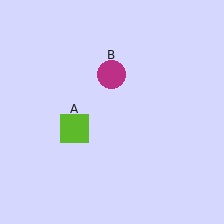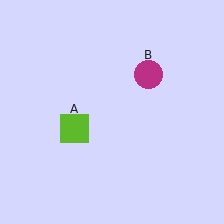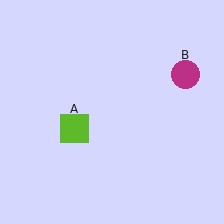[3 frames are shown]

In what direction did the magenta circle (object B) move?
The magenta circle (object B) moved right.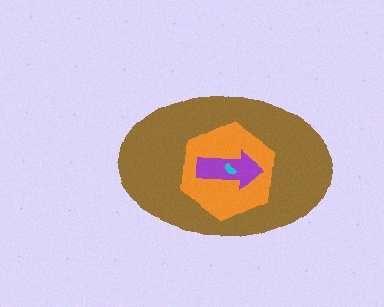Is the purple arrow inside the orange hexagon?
Yes.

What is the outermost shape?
The brown ellipse.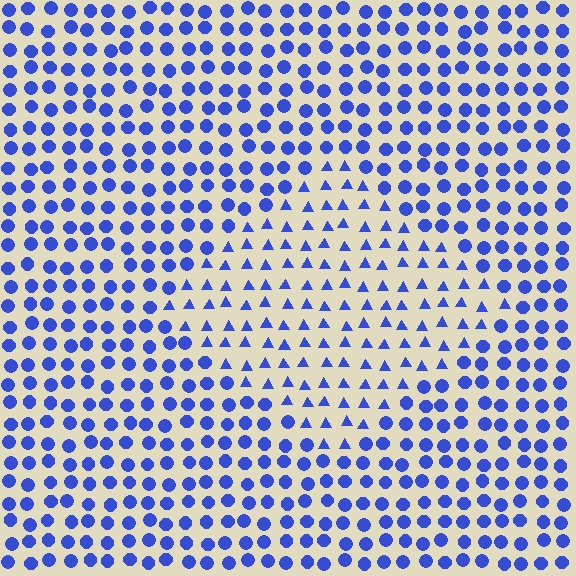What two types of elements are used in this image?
The image uses triangles inside the diamond region and circles outside it.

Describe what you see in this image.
The image is filled with small blue elements arranged in a uniform grid. A diamond-shaped region contains triangles, while the surrounding area contains circles. The boundary is defined purely by the change in element shape.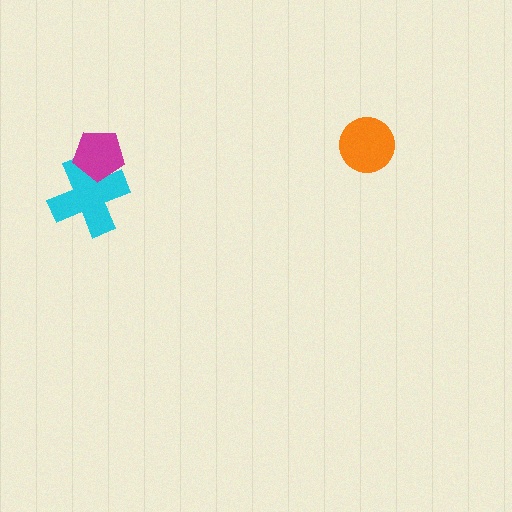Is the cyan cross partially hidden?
Yes, it is partially covered by another shape.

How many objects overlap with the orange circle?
0 objects overlap with the orange circle.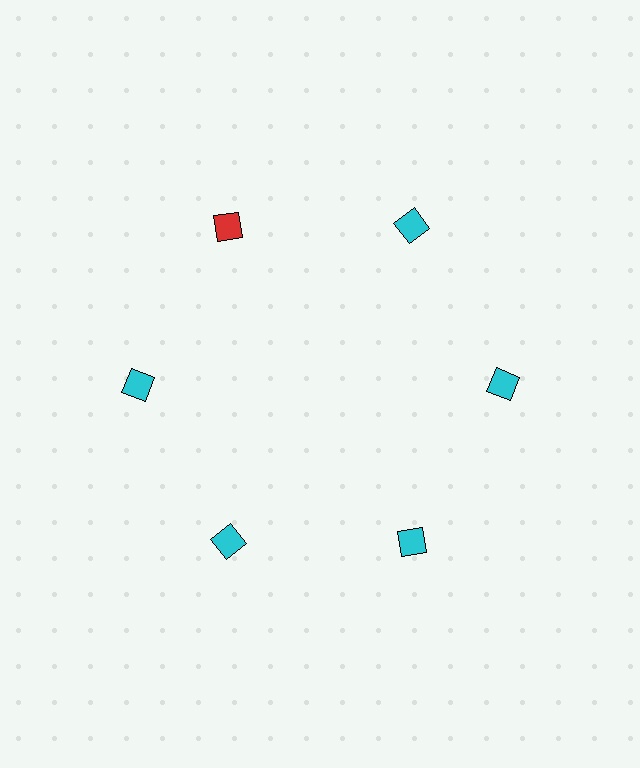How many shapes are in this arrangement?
There are 6 shapes arranged in a ring pattern.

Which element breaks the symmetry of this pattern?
The red diamond at roughly the 11 o'clock position breaks the symmetry. All other shapes are cyan diamonds.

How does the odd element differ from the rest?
It has a different color: red instead of cyan.